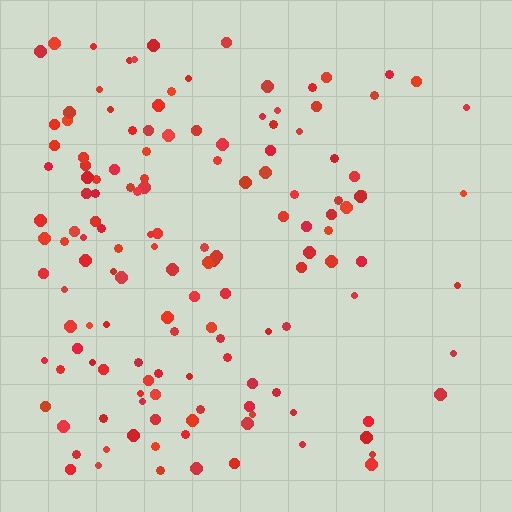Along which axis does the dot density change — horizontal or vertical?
Horizontal.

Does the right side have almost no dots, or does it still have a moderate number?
Still a moderate number, just noticeably fewer than the left.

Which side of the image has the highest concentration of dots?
The left.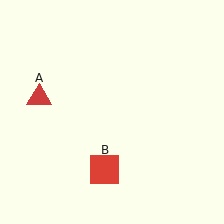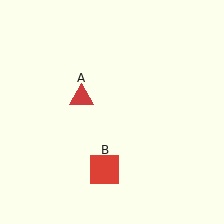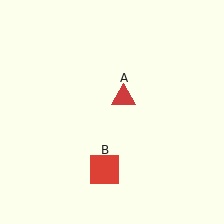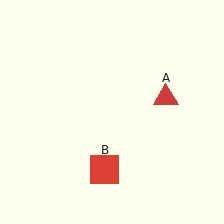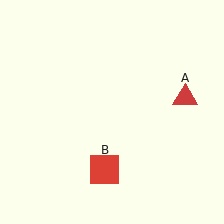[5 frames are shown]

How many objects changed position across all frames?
1 object changed position: red triangle (object A).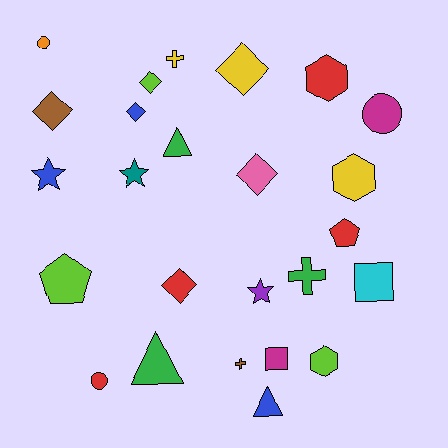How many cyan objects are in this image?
There is 1 cyan object.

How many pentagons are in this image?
There are 2 pentagons.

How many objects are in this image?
There are 25 objects.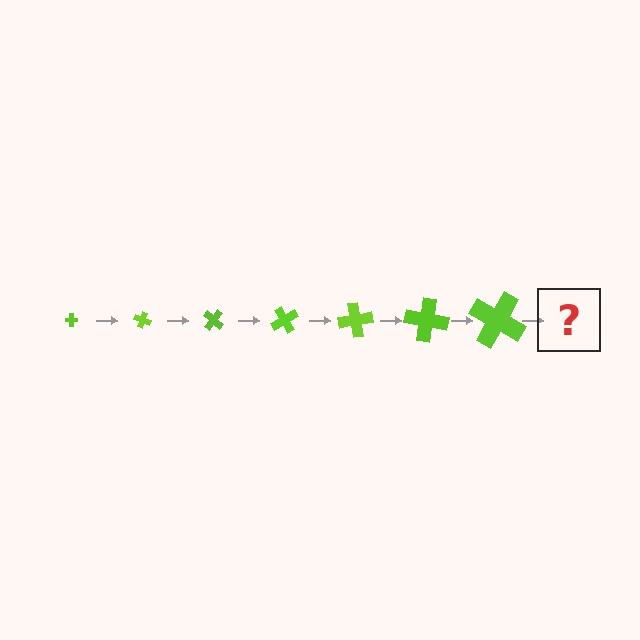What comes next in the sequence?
The next element should be a cross, larger than the previous one and rotated 140 degrees from the start.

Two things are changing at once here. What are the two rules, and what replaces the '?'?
The two rules are that the cross grows larger each step and it rotates 20 degrees each step. The '?' should be a cross, larger than the previous one and rotated 140 degrees from the start.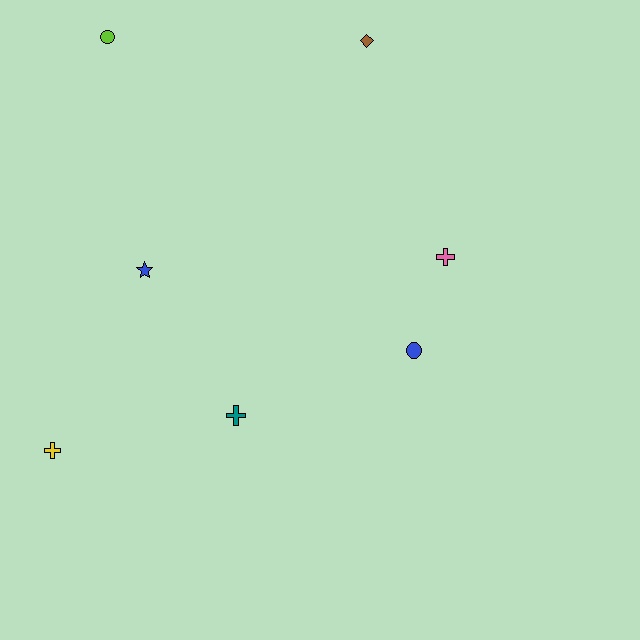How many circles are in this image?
There are 2 circles.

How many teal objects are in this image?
There is 1 teal object.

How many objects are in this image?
There are 7 objects.